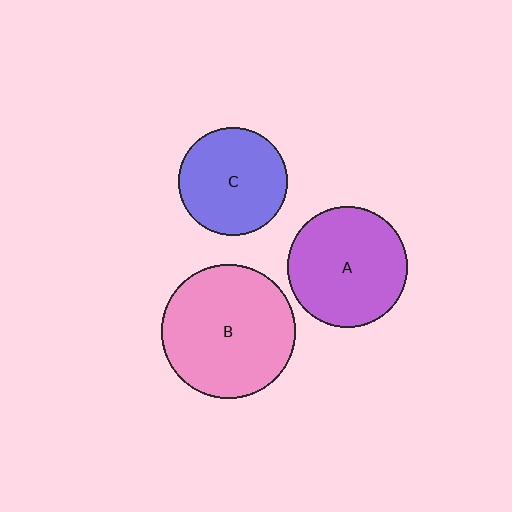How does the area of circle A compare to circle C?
Approximately 1.2 times.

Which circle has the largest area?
Circle B (pink).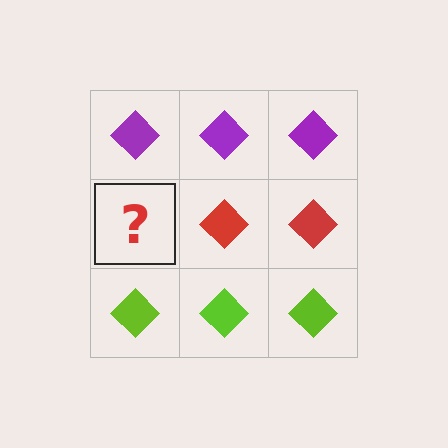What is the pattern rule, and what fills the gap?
The rule is that each row has a consistent color. The gap should be filled with a red diamond.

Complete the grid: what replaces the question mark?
The question mark should be replaced with a red diamond.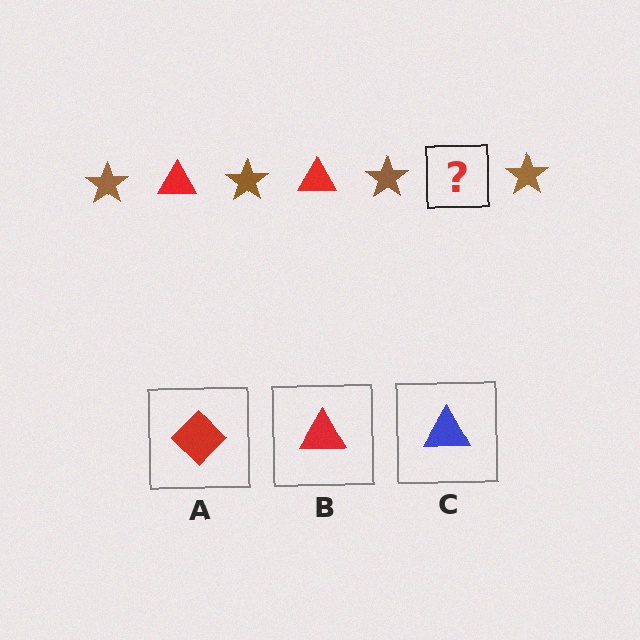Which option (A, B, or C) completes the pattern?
B.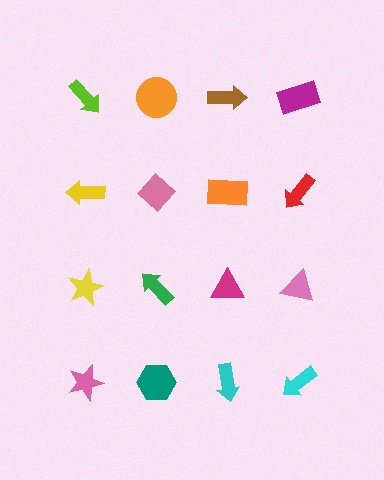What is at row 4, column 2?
A teal hexagon.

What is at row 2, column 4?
A red arrow.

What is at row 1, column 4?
A magenta rectangle.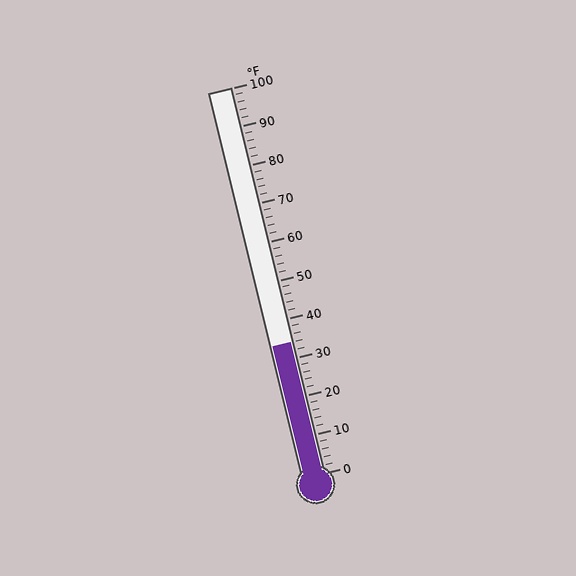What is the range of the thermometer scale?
The thermometer scale ranges from 0°F to 100°F.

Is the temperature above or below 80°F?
The temperature is below 80°F.